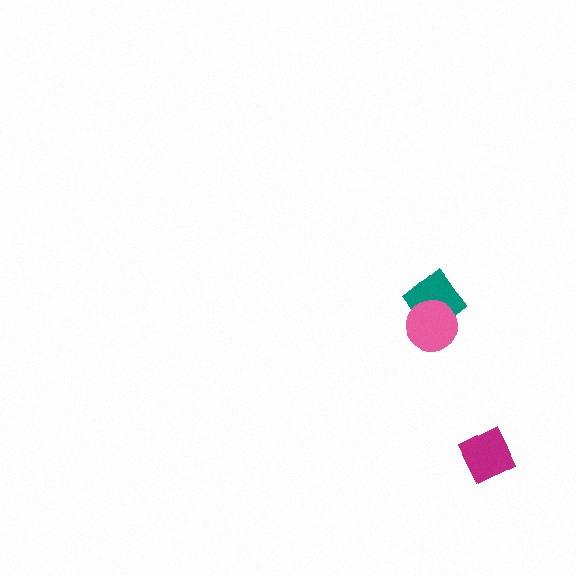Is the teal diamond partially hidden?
Yes, it is partially covered by another shape.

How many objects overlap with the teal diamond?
1 object overlaps with the teal diamond.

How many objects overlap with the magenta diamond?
0 objects overlap with the magenta diamond.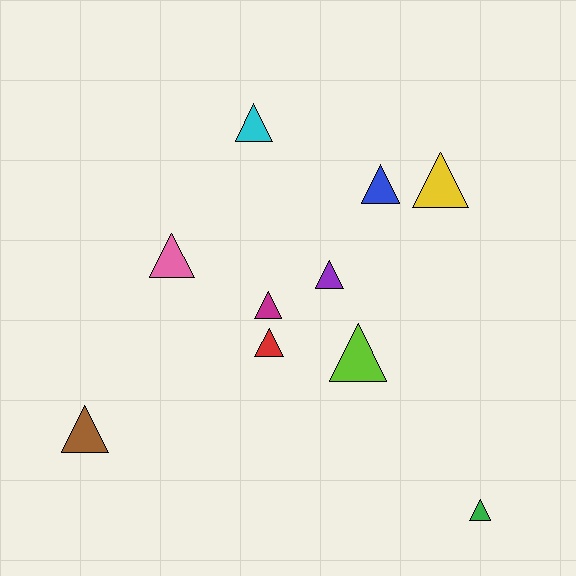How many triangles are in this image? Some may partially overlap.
There are 10 triangles.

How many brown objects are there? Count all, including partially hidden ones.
There is 1 brown object.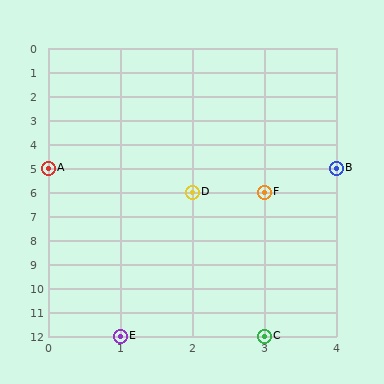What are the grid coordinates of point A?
Point A is at grid coordinates (0, 5).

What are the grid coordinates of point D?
Point D is at grid coordinates (2, 6).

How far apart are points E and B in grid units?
Points E and B are 3 columns and 7 rows apart (about 7.6 grid units diagonally).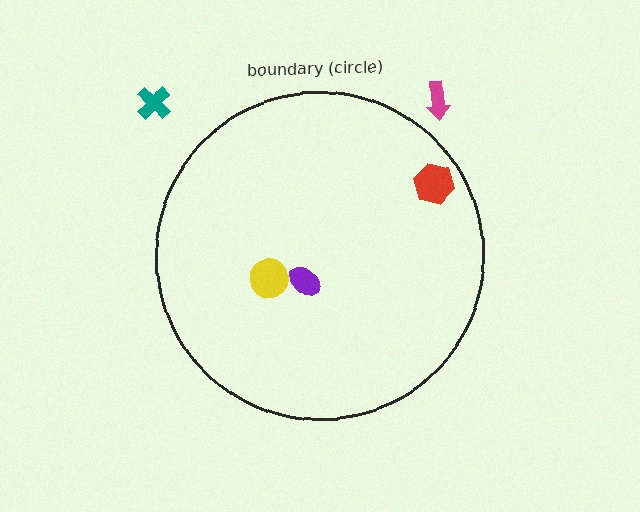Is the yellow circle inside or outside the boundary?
Inside.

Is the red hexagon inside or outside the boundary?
Inside.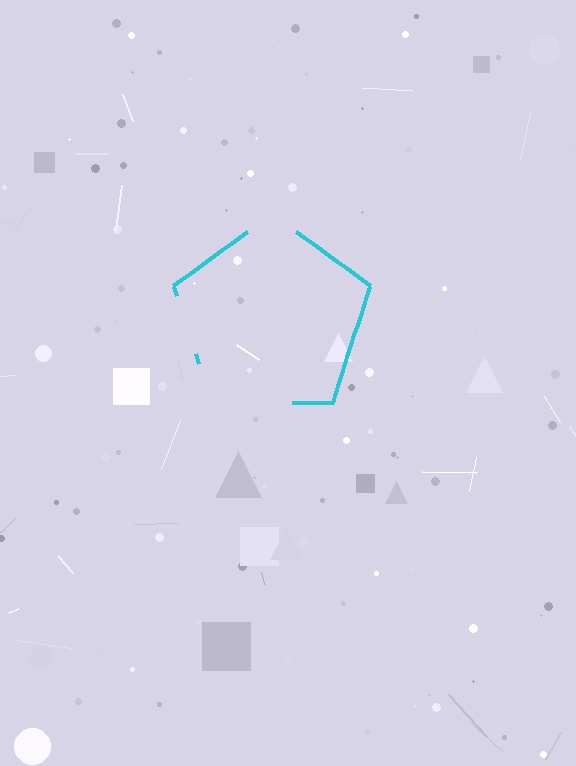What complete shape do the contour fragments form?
The contour fragments form a pentagon.